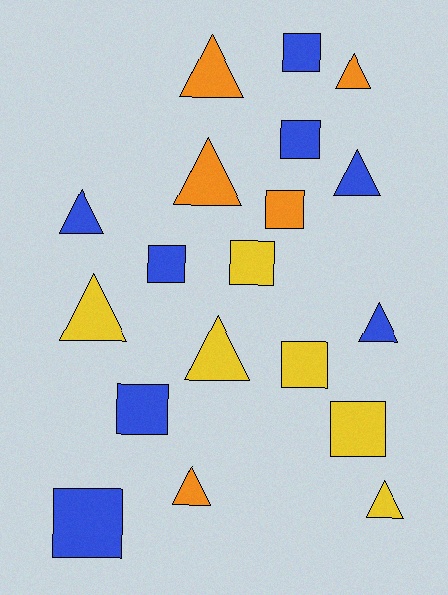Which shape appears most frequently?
Triangle, with 10 objects.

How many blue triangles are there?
There are 3 blue triangles.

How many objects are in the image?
There are 19 objects.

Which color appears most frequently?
Blue, with 8 objects.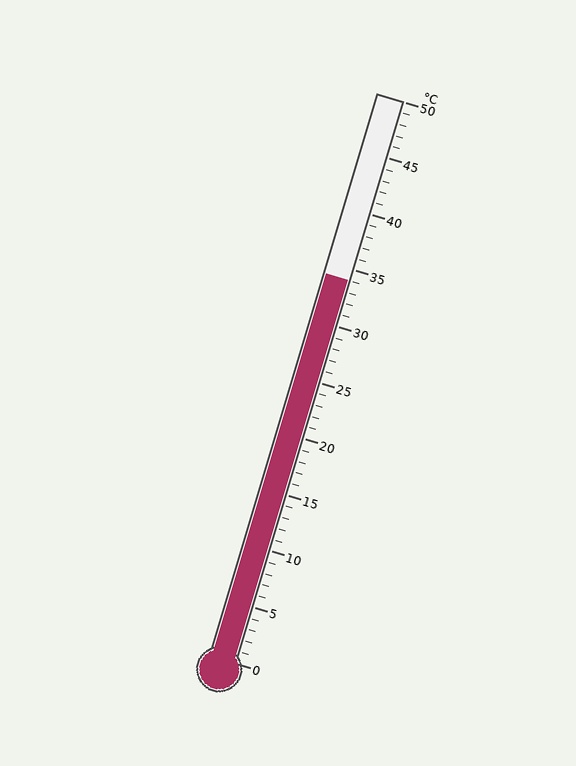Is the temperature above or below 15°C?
The temperature is above 15°C.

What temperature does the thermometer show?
The thermometer shows approximately 34°C.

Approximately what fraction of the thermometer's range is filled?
The thermometer is filled to approximately 70% of its range.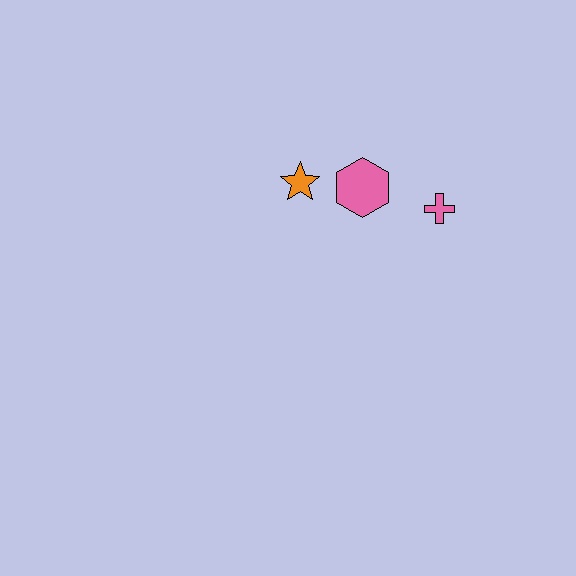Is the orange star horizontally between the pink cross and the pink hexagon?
No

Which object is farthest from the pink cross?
The orange star is farthest from the pink cross.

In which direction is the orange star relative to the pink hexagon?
The orange star is to the left of the pink hexagon.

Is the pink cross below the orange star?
Yes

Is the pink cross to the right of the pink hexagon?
Yes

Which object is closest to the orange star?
The pink hexagon is closest to the orange star.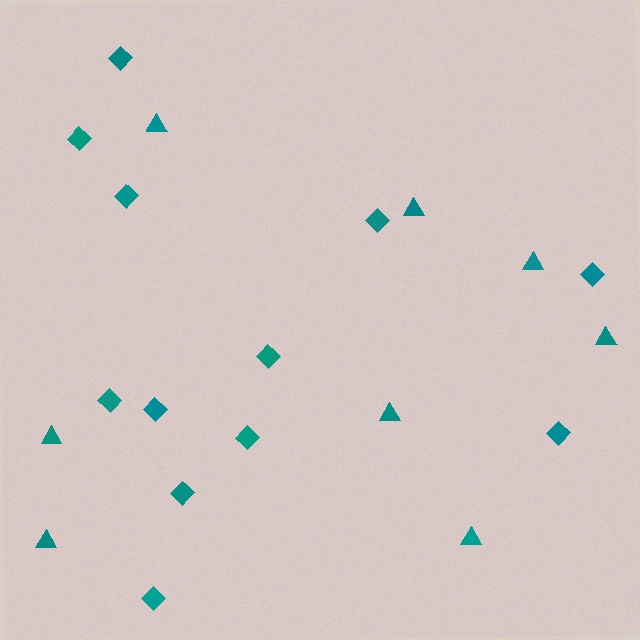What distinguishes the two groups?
There are 2 groups: one group of diamonds (12) and one group of triangles (8).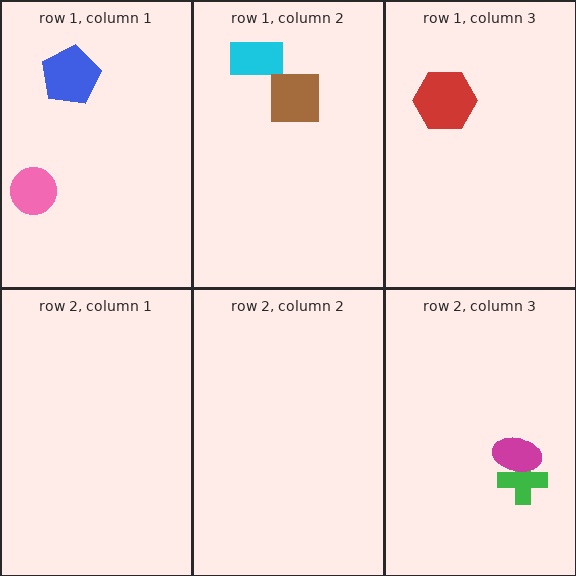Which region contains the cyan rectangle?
The row 1, column 2 region.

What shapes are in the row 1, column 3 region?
The red hexagon.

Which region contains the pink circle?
The row 1, column 1 region.